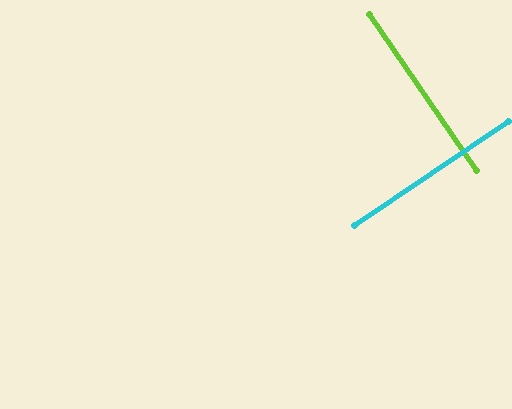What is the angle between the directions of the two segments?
Approximately 90 degrees.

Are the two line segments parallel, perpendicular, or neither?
Perpendicular — they meet at approximately 90°.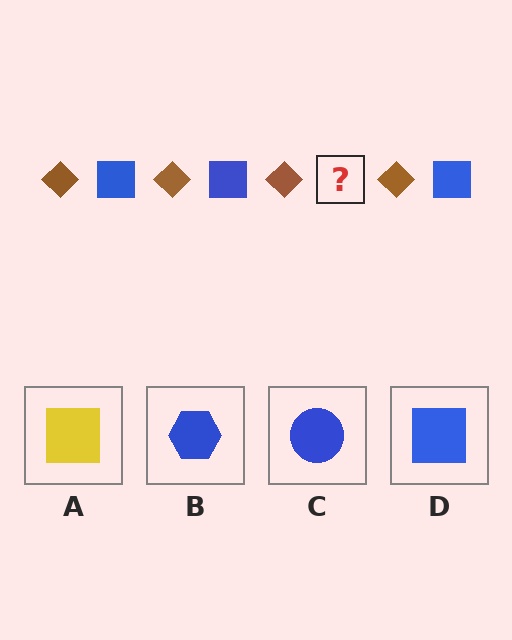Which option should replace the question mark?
Option D.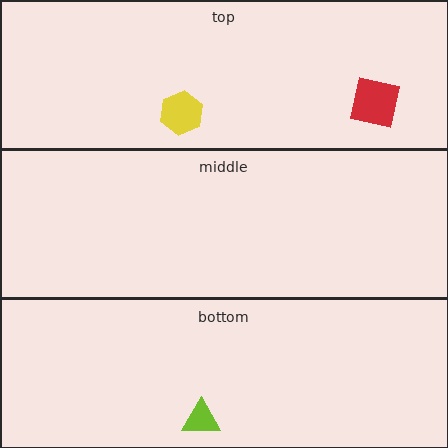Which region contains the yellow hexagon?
The top region.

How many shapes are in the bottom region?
1.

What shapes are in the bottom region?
The lime triangle.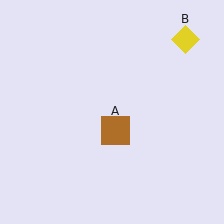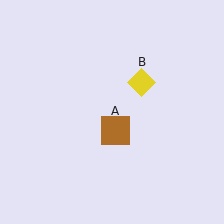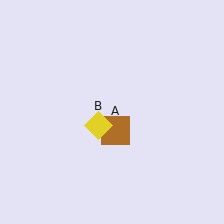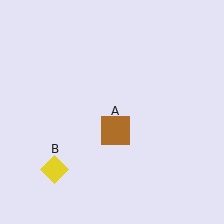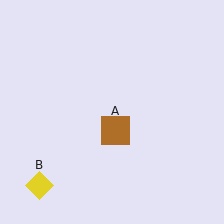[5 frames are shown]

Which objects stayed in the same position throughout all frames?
Brown square (object A) remained stationary.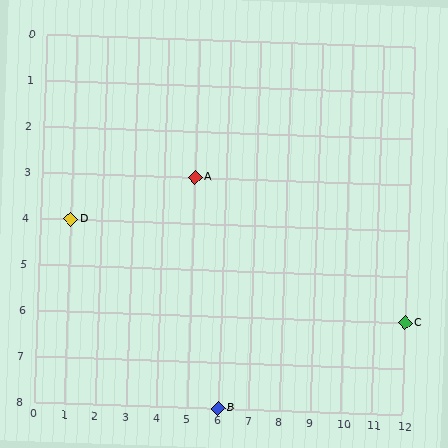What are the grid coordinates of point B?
Point B is at grid coordinates (6, 8).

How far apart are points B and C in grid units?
Points B and C are 6 columns and 2 rows apart (about 6.3 grid units diagonally).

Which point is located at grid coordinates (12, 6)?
Point C is at (12, 6).